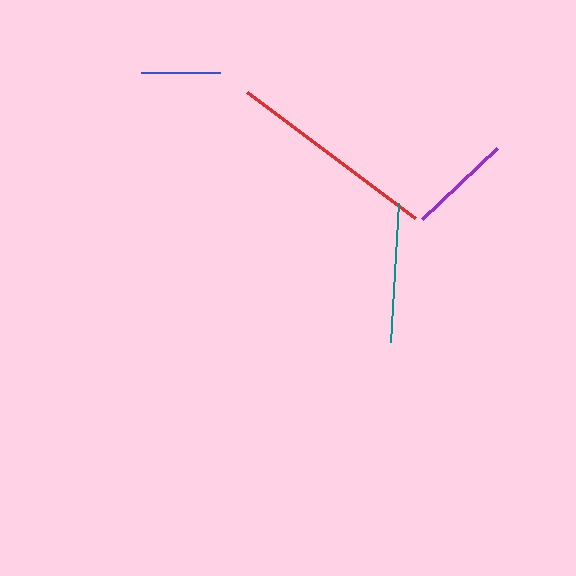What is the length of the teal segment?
The teal segment is approximately 139 pixels long.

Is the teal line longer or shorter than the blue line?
The teal line is longer than the blue line.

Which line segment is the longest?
The red line is the longest at approximately 210 pixels.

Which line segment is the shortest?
The blue line is the shortest at approximately 79 pixels.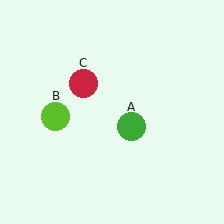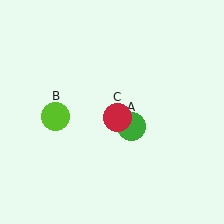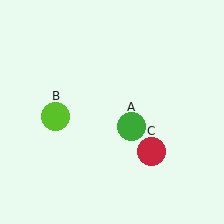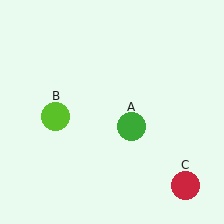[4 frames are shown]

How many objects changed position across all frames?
1 object changed position: red circle (object C).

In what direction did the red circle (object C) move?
The red circle (object C) moved down and to the right.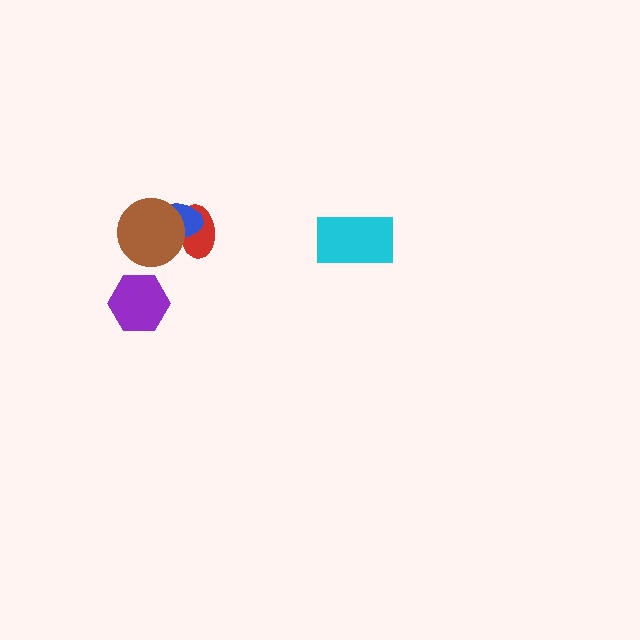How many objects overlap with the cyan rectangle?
0 objects overlap with the cyan rectangle.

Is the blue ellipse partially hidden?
Yes, it is partially covered by another shape.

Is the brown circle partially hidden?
No, no other shape covers it.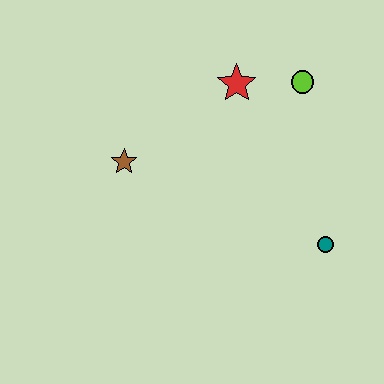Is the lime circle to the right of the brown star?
Yes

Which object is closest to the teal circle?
The lime circle is closest to the teal circle.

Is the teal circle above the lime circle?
No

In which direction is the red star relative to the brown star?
The red star is to the right of the brown star.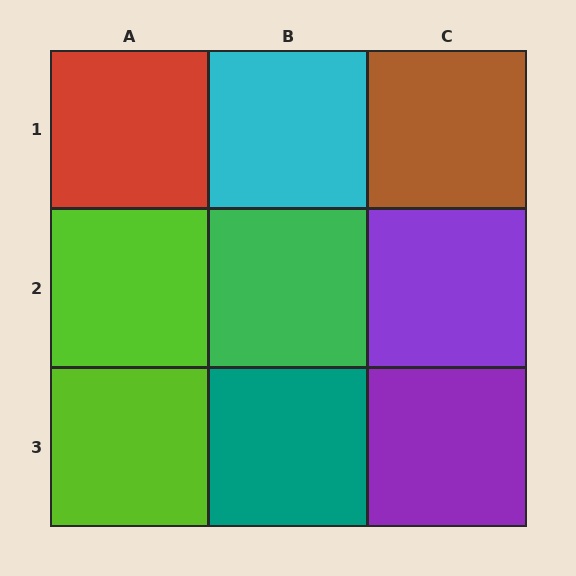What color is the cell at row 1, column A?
Red.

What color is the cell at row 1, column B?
Cyan.